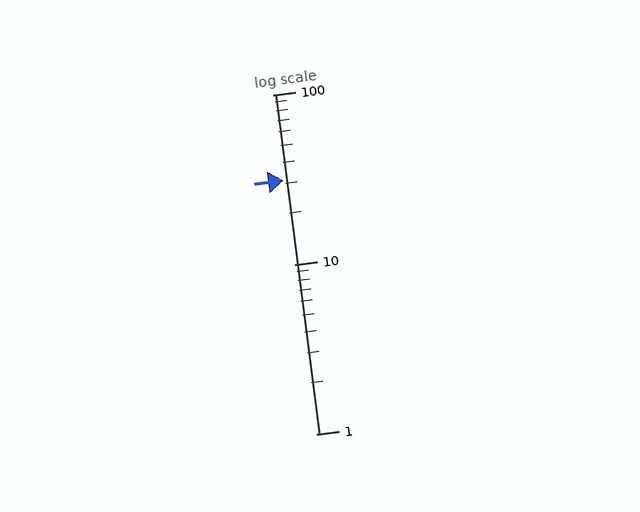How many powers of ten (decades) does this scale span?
The scale spans 2 decades, from 1 to 100.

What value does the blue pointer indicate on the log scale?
The pointer indicates approximately 31.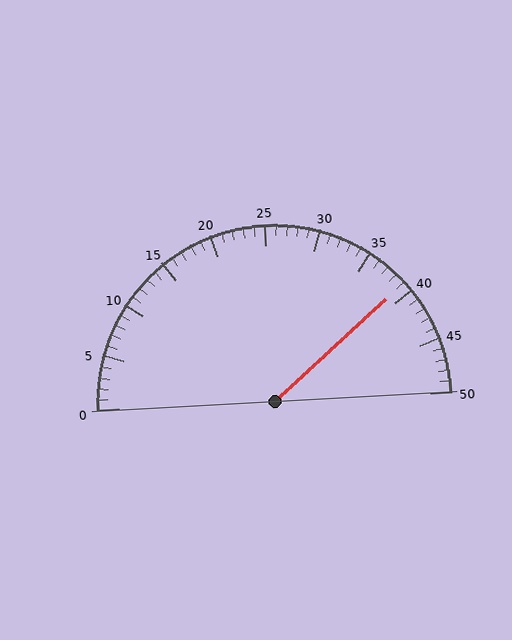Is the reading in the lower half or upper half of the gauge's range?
The reading is in the upper half of the range (0 to 50).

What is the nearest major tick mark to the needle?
The nearest major tick mark is 40.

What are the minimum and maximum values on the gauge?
The gauge ranges from 0 to 50.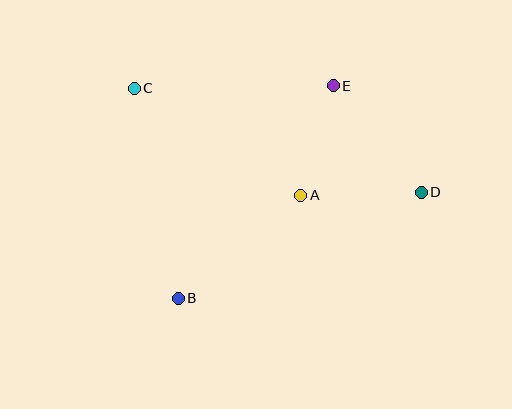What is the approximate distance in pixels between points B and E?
The distance between B and E is approximately 263 pixels.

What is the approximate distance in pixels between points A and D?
The distance between A and D is approximately 120 pixels.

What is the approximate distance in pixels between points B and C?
The distance between B and C is approximately 214 pixels.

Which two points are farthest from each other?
Points C and D are farthest from each other.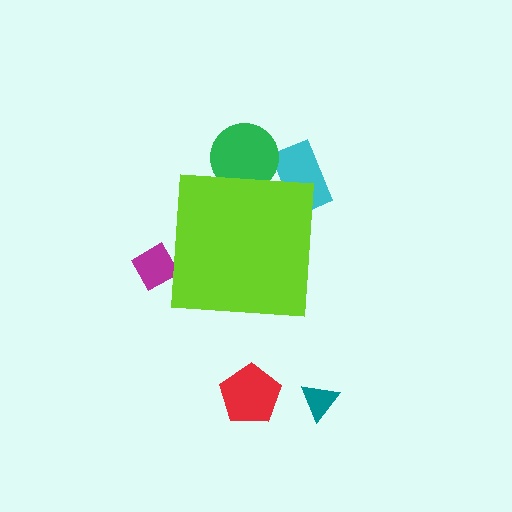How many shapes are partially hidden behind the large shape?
3 shapes are partially hidden.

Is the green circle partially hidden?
Yes, the green circle is partially hidden behind the lime square.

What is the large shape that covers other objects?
A lime square.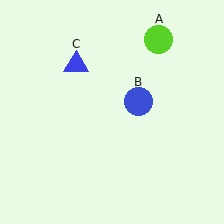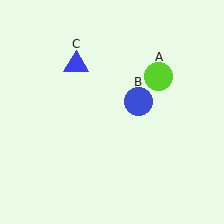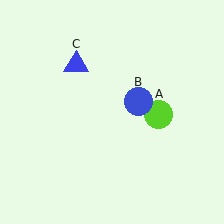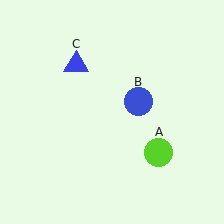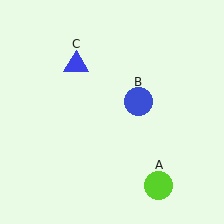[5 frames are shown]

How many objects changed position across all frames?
1 object changed position: lime circle (object A).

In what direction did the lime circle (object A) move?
The lime circle (object A) moved down.